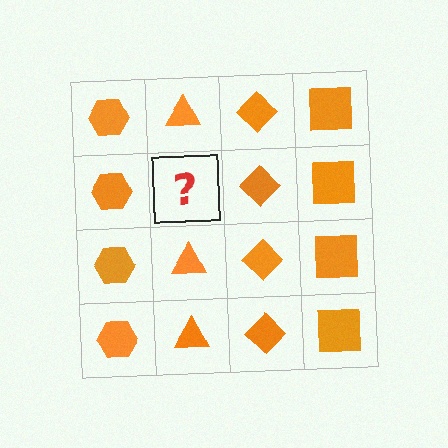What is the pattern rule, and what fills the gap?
The rule is that each column has a consistent shape. The gap should be filled with an orange triangle.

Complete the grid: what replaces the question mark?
The question mark should be replaced with an orange triangle.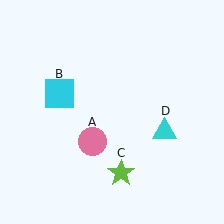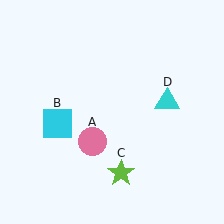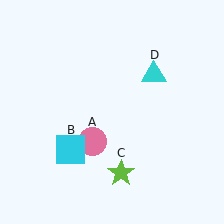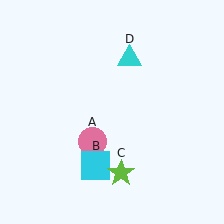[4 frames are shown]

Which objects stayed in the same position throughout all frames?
Pink circle (object A) and lime star (object C) remained stationary.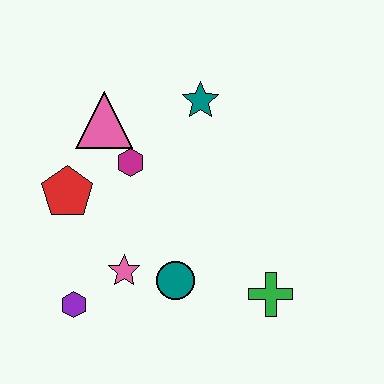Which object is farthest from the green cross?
The pink triangle is farthest from the green cross.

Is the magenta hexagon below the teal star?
Yes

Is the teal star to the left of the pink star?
No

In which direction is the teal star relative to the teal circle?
The teal star is above the teal circle.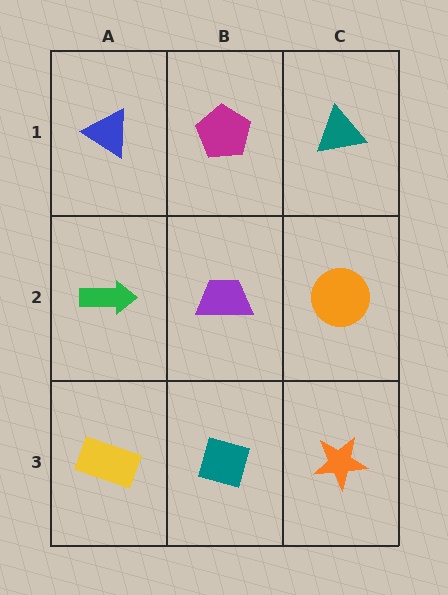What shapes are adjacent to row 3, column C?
An orange circle (row 2, column C), a teal diamond (row 3, column B).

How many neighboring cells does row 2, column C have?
3.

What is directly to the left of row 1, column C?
A magenta pentagon.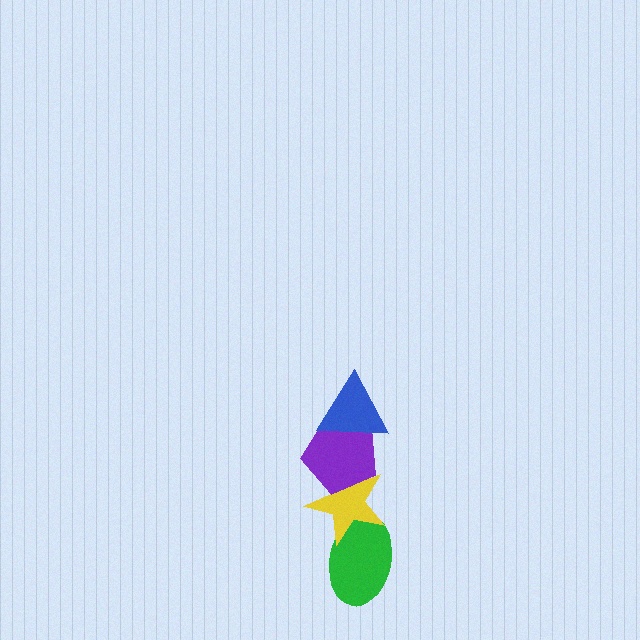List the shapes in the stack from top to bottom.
From top to bottom: the blue triangle, the purple pentagon, the yellow star, the green ellipse.